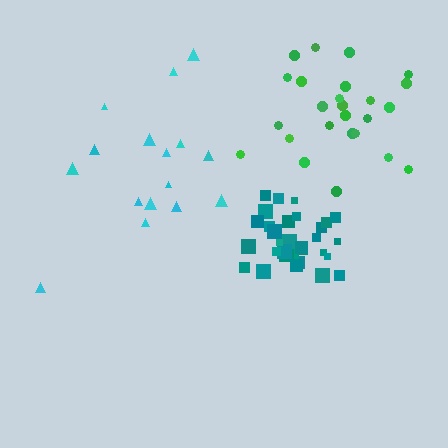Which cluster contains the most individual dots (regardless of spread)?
Teal (33).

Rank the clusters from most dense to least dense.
teal, green, cyan.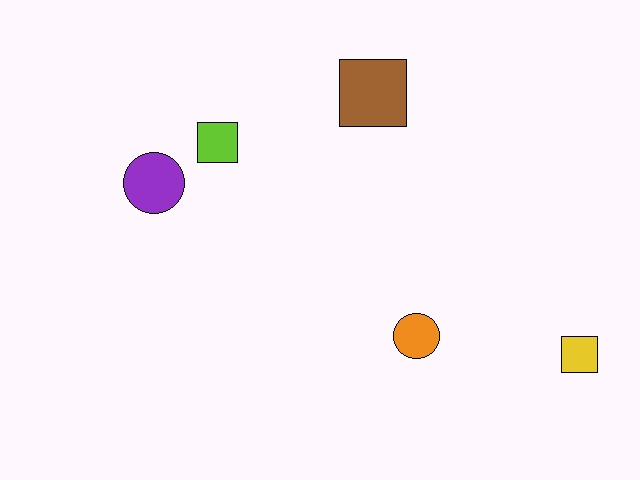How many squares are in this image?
There are 3 squares.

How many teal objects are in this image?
There are no teal objects.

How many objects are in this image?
There are 5 objects.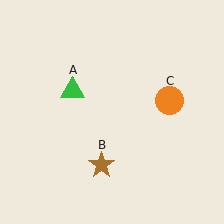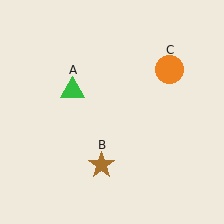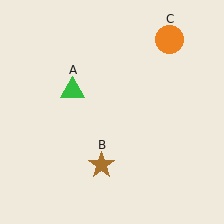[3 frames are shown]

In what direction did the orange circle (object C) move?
The orange circle (object C) moved up.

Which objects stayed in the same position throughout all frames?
Green triangle (object A) and brown star (object B) remained stationary.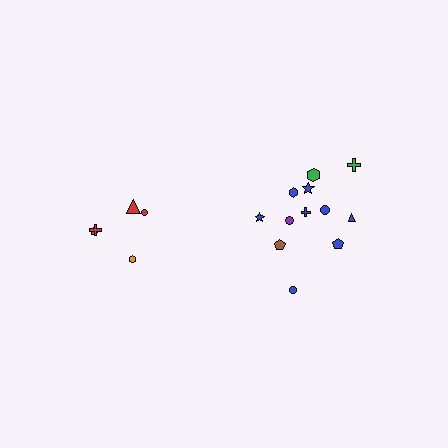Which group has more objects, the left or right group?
The right group.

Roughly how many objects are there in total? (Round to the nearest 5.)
Roughly 15 objects in total.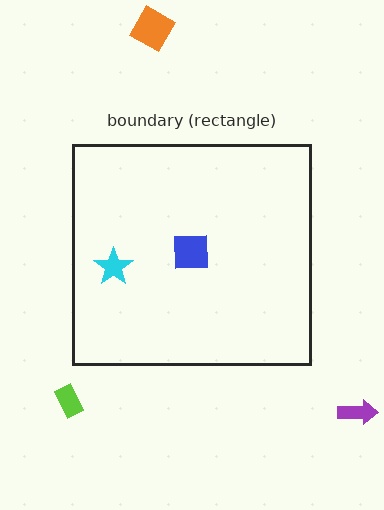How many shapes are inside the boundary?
2 inside, 3 outside.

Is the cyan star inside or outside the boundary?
Inside.